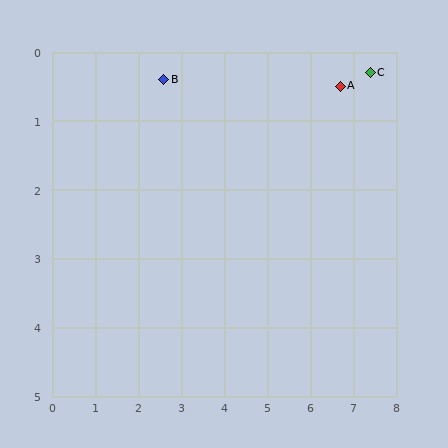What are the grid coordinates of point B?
Point B is at approximately (2.6, 0.4).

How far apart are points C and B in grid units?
Points C and B are about 4.8 grid units apart.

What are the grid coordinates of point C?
Point C is at approximately (7.4, 0.3).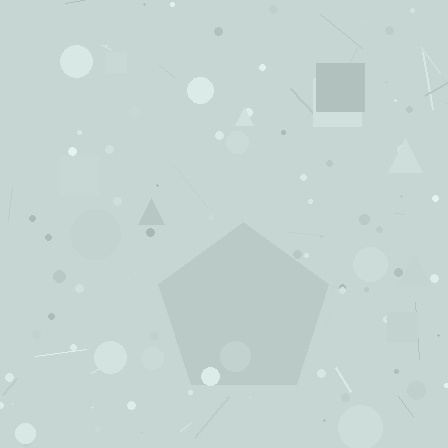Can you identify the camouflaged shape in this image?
The camouflaged shape is a pentagon.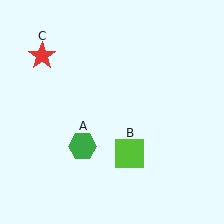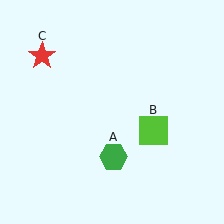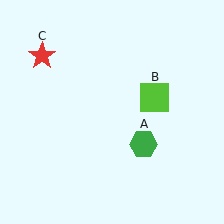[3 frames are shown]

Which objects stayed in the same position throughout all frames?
Red star (object C) remained stationary.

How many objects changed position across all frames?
2 objects changed position: green hexagon (object A), lime square (object B).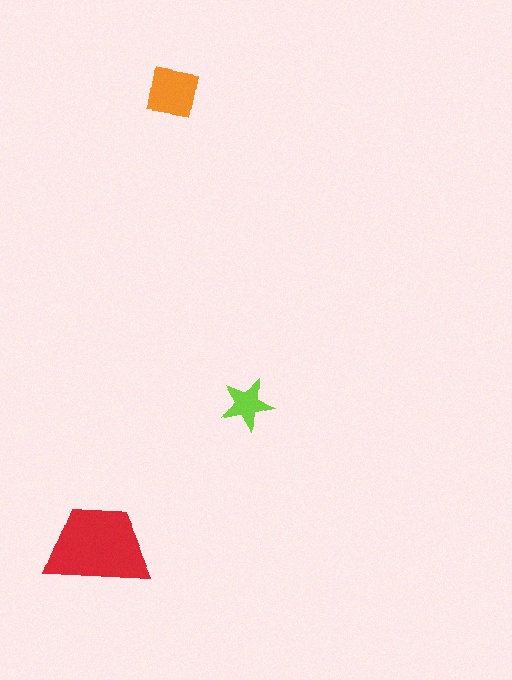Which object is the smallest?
The lime star.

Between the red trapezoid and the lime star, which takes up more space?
The red trapezoid.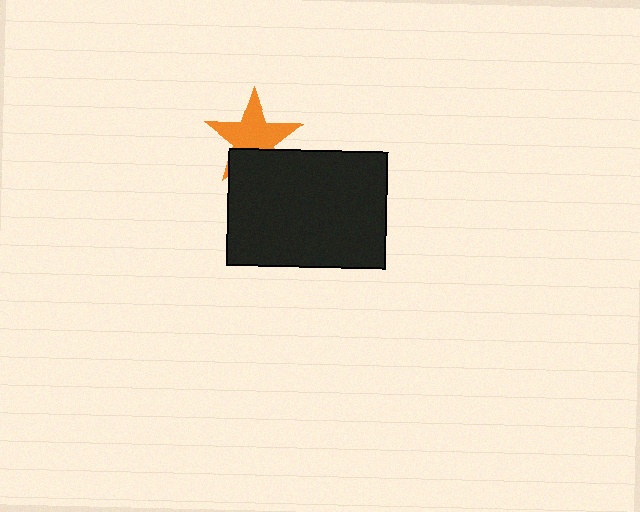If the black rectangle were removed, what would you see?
You would see the complete orange star.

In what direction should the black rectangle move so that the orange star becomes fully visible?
The black rectangle should move down. That is the shortest direction to clear the overlap and leave the orange star fully visible.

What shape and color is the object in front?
The object in front is a black rectangle.